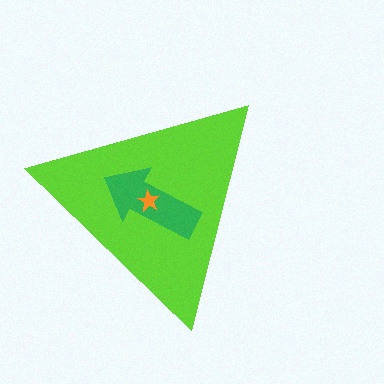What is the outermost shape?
The lime triangle.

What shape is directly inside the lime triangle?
The green arrow.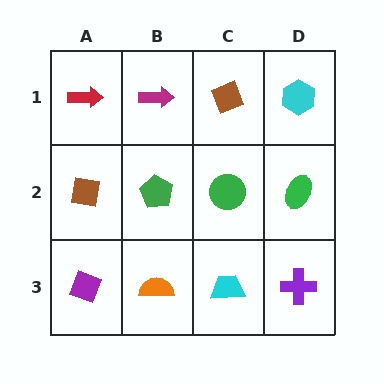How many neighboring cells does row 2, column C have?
4.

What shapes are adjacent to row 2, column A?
A red arrow (row 1, column A), a purple diamond (row 3, column A), a green pentagon (row 2, column B).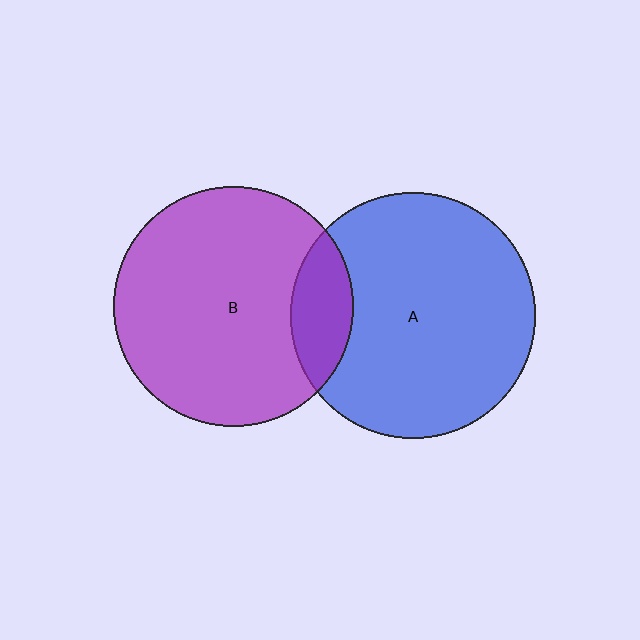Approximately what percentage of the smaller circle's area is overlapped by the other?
Approximately 15%.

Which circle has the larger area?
Circle A (blue).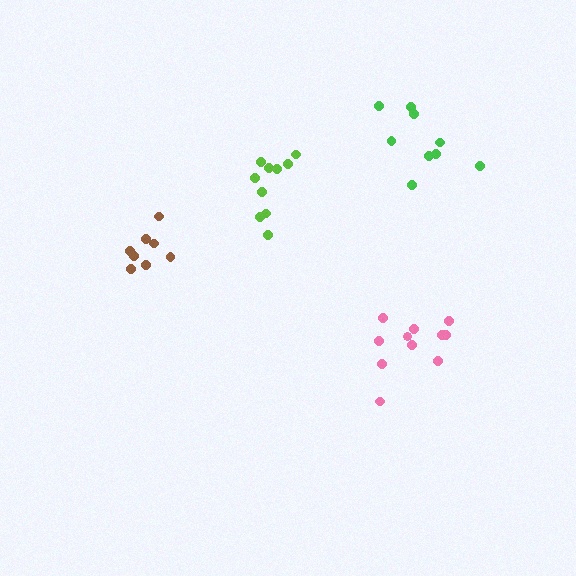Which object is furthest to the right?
The pink cluster is rightmost.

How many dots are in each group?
Group 1: 9 dots, Group 2: 10 dots, Group 3: 11 dots, Group 4: 8 dots (38 total).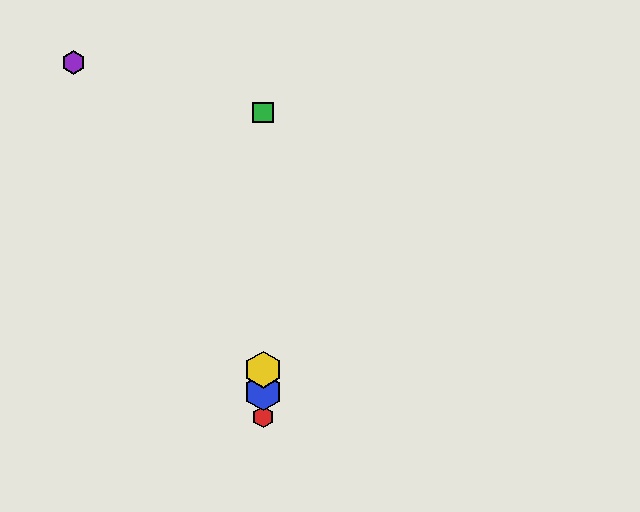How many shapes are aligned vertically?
4 shapes (the red hexagon, the blue hexagon, the green square, the yellow hexagon) are aligned vertically.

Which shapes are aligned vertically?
The red hexagon, the blue hexagon, the green square, the yellow hexagon are aligned vertically.